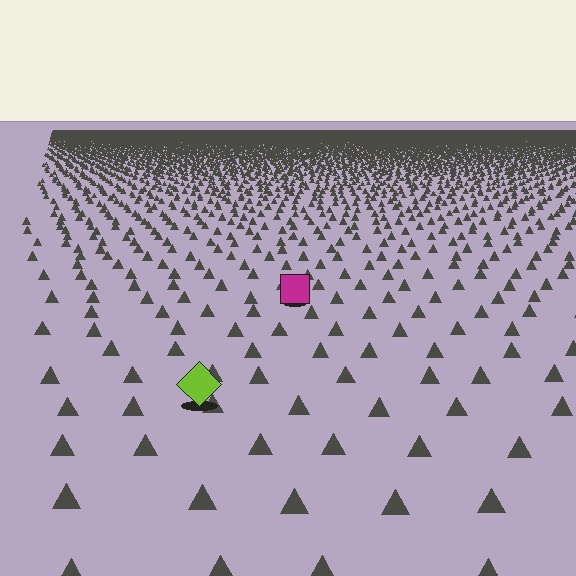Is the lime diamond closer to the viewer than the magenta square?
Yes. The lime diamond is closer — you can tell from the texture gradient: the ground texture is coarser near it.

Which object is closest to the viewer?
The lime diamond is closest. The texture marks near it are larger and more spread out.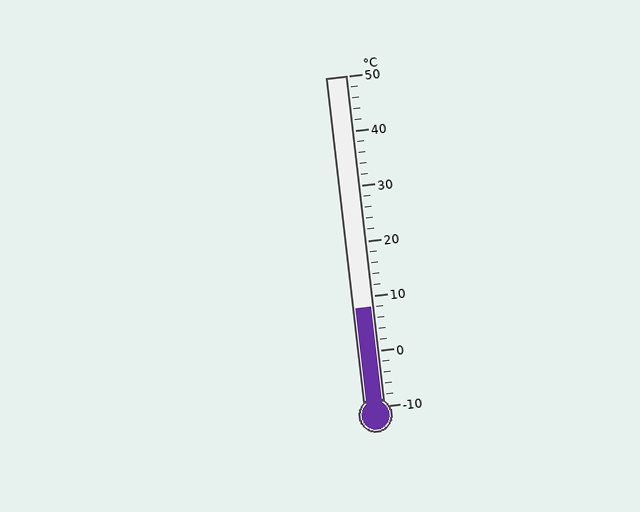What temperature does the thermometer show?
The thermometer shows approximately 8°C.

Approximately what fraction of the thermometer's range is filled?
The thermometer is filled to approximately 30% of its range.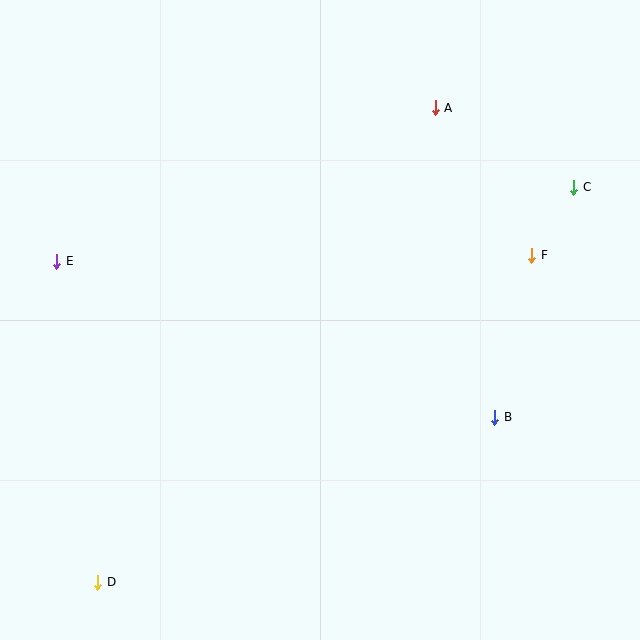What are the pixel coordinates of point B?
Point B is at (495, 417).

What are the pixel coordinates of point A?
Point A is at (435, 108).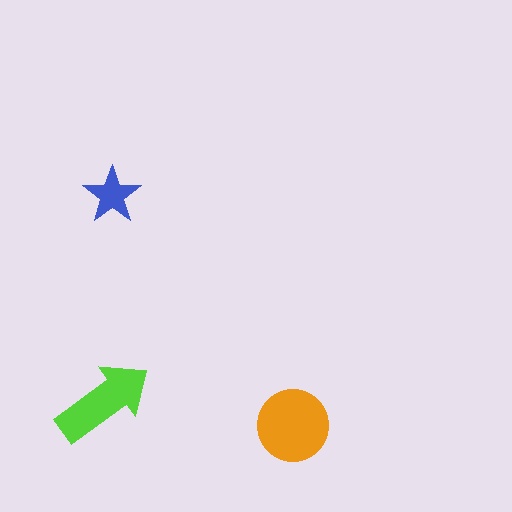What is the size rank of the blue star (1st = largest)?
3rd.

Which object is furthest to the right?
The orange circle is rightmost.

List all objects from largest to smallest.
The orange circle, the lime arrow, the blue star.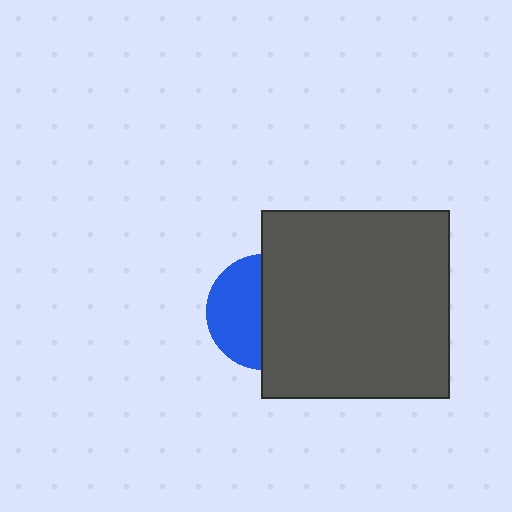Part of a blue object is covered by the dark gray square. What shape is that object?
It is a circle.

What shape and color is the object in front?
The object in front is a dark gray square.